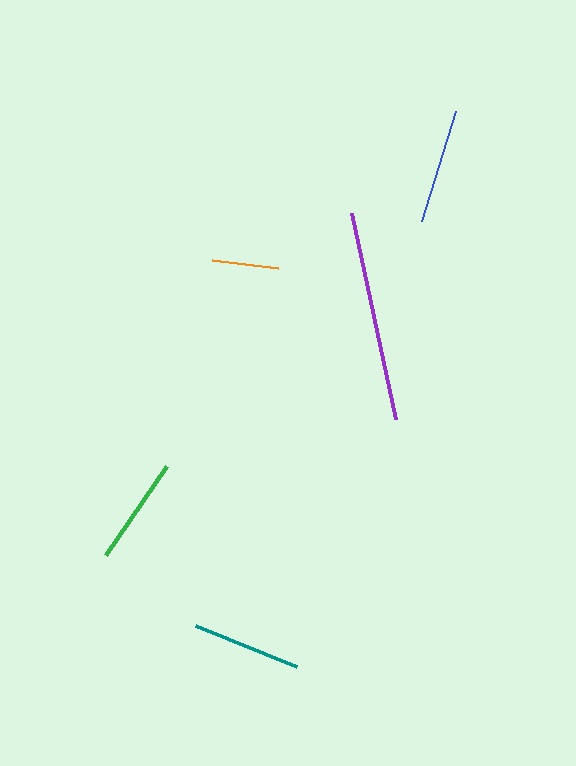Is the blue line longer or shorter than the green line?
The blue line is longer than the green line.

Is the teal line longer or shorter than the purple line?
The purple line is longer than the teal line.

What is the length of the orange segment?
The orange segment is approximately 67 pixels long.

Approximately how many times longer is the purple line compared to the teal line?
The purple line is approximately 1.9 times the length of the teal line.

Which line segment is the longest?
The purple line is the longest at approximately 211 pixels.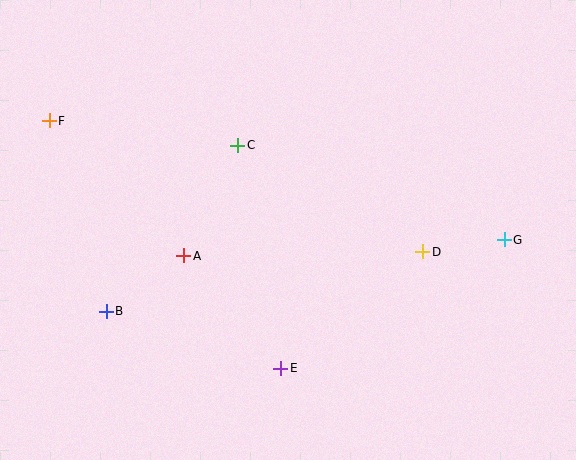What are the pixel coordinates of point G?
Point G is at (504, 240).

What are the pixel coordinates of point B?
Point B is at (106, 311).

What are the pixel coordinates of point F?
Point F is at (49, 121).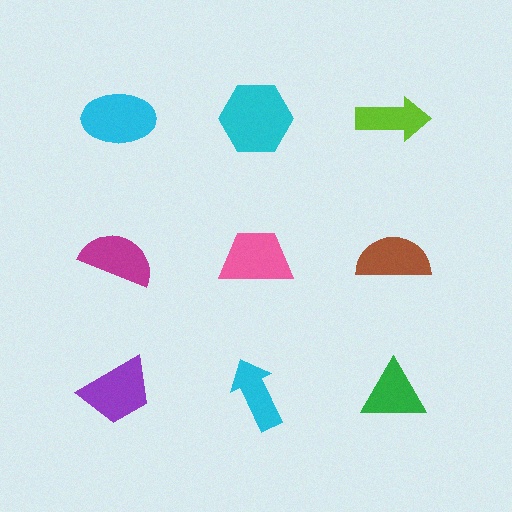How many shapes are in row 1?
3 shapes.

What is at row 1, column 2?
A cyan hexagon.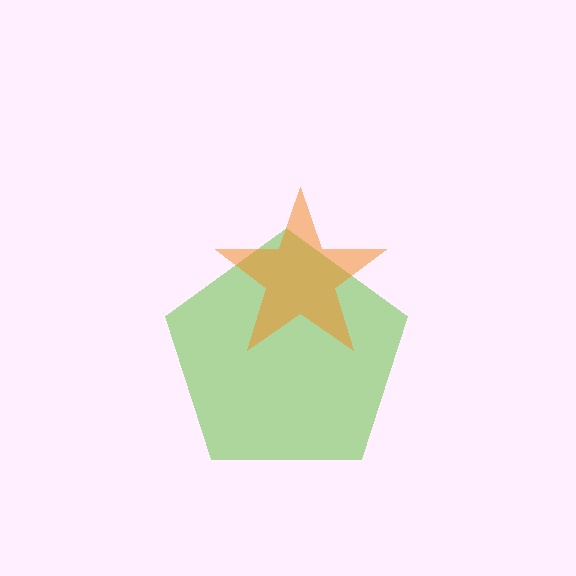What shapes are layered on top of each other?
The layered shapes are: a lime pentagon, an orange star.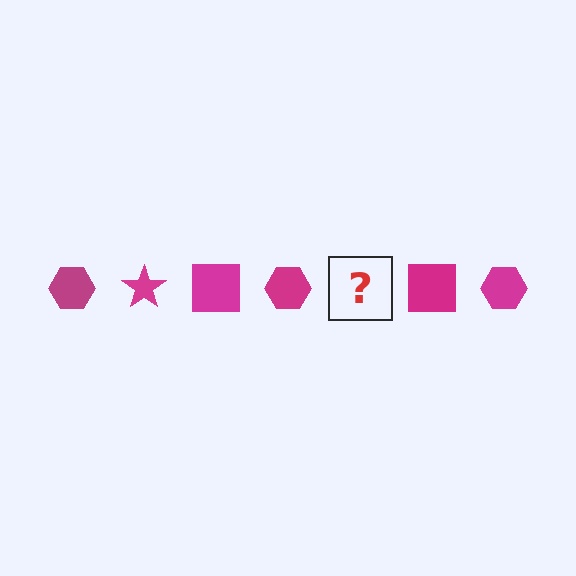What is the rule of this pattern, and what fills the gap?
The rule is that the pattern cycles through hexagon, star, square shapes in magenta. The gap should be filled with a magenta star.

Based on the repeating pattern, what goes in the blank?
The blank should be a magenta star.